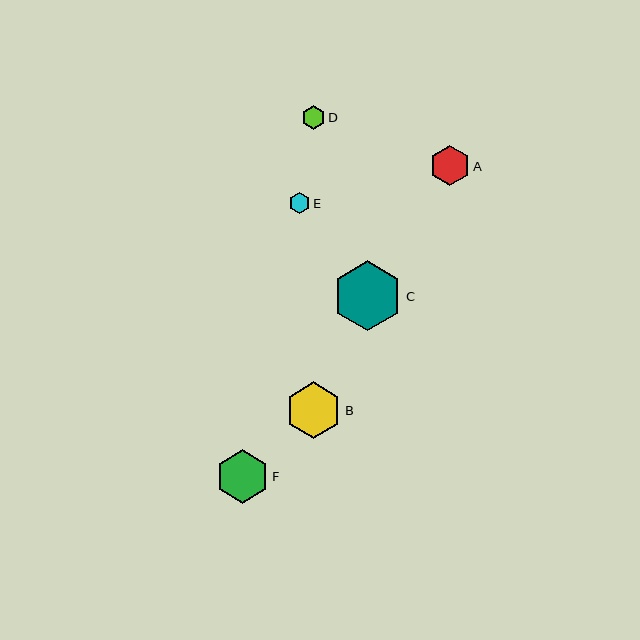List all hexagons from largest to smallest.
From largest to smallest: C, B, F, A, D, E.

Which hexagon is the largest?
Hexagon C is the largest with a size of approximately 70 pixels.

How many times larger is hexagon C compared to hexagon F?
Hexagon C is approximately 1.3 times the size of hexagon F.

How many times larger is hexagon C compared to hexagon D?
Hexagon C is approximately 3.0 times the size of hexagon D.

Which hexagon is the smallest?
Hexagon E is the smallest with a size of approximately 22 pixels.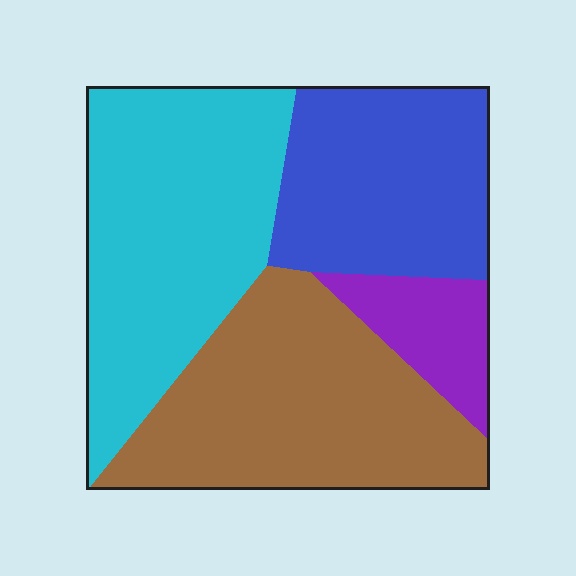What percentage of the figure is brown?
Brown takes up between a quarter and a half of the figure.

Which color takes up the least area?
Purple, at roughly 10%.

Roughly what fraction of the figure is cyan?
Cyan takes up about one third (1/3) of the figure.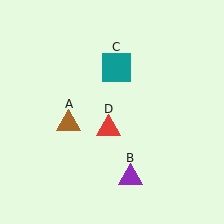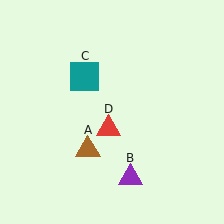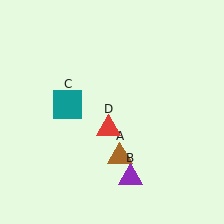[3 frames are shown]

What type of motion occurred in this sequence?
The brown triangle (object A), teal square (object C) rotated counterclockwise around the center of the scene.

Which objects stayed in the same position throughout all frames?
Purple triangle (object B) and red triangle (object D) remained stationary.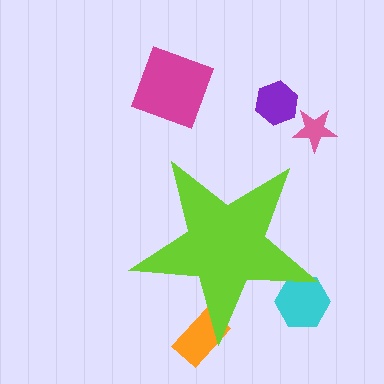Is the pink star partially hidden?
No, the pink star is fully visible.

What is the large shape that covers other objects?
A lime star.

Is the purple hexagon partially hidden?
No, the purple hexagon is fully visible.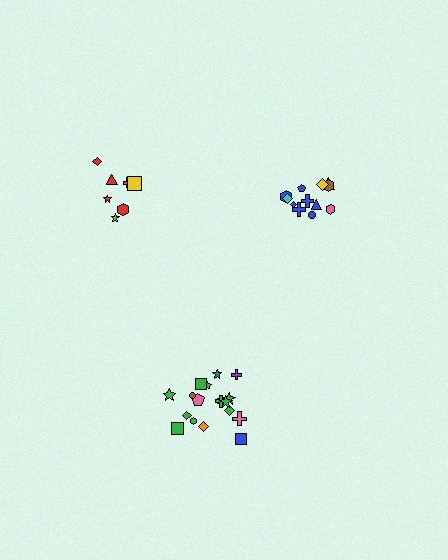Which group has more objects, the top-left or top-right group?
The top-right group.